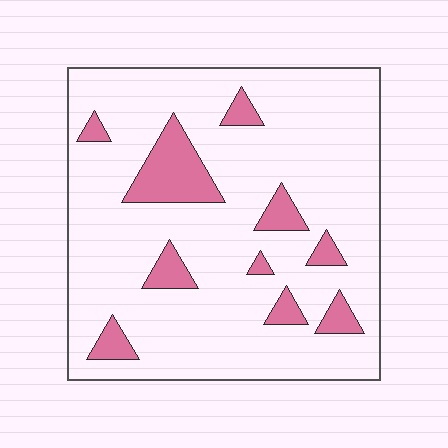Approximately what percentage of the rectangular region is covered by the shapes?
Approximately 15%.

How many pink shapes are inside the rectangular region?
10.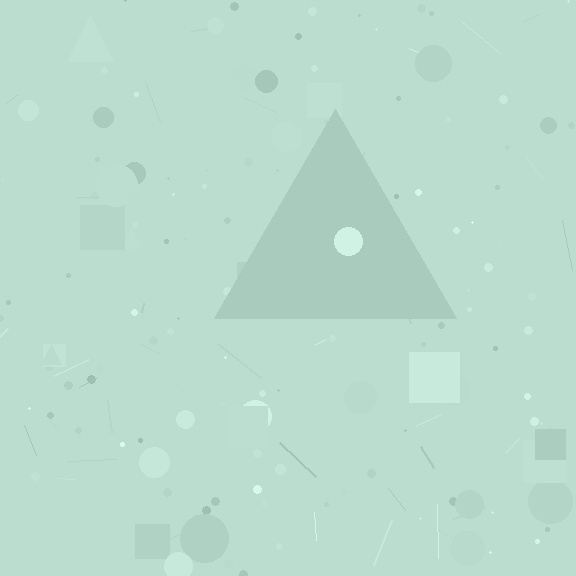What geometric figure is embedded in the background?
A triangle is embedded in the background.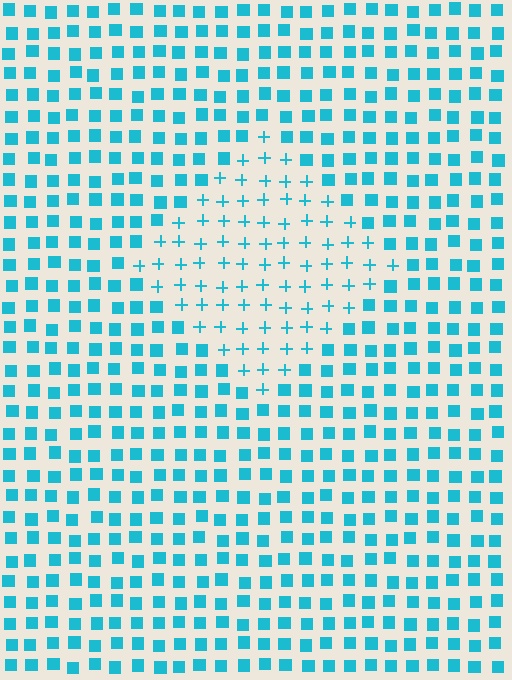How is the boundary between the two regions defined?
The boundary is defined by a change in element shape: plus signs inside vs. squares outside. All elements share the same color and spacing.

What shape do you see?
I see a diamond.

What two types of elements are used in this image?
The image uses plus signs inside the diamond region and squares outside it.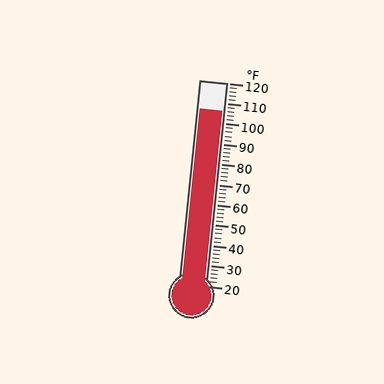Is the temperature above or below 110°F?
The temperature is below 110°F.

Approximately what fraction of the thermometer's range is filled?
The thermometer is filled to approximately 85% of its range.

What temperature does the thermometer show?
The thermometer shows approximately 106°F.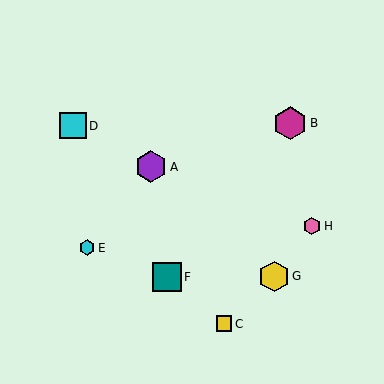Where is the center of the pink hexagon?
The center of the pink hexagon is at (312, 226).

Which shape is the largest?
The magenta hexagon (labeled B) is the largest.